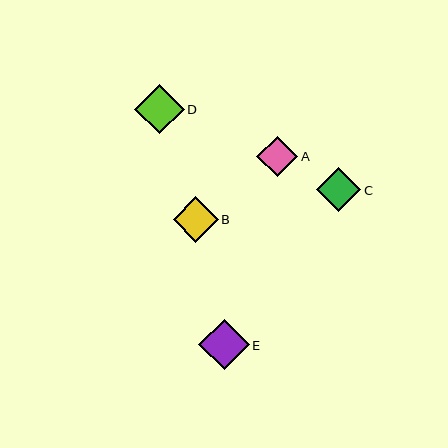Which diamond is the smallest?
Diamond A is the smallest with a size of approximately 41 pixels.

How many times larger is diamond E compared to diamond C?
Diamond E is approximately 1.2 times the size of diamond C.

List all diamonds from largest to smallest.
From largest to smallest: E, D, B, C, A.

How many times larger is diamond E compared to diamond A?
Diamond E is approximately 1.2 times the size of diamond A.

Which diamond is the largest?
Diamond E is the largest with a size of approximately 51 pixels.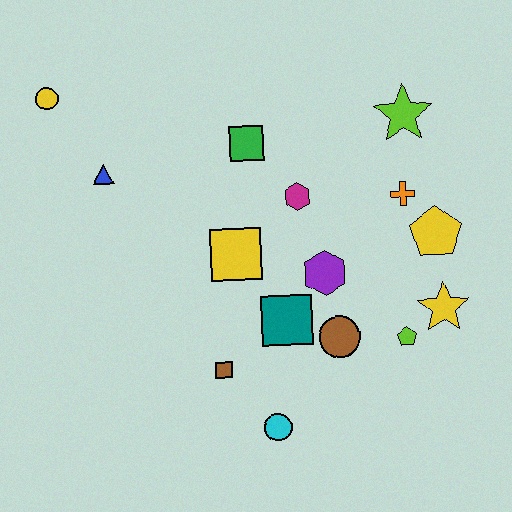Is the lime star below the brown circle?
No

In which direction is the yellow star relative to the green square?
The yellow star is to the right of the green square.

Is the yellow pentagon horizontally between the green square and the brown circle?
No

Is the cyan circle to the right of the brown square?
Yes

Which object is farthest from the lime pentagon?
The yellow circle is farthest from the lime pentagon.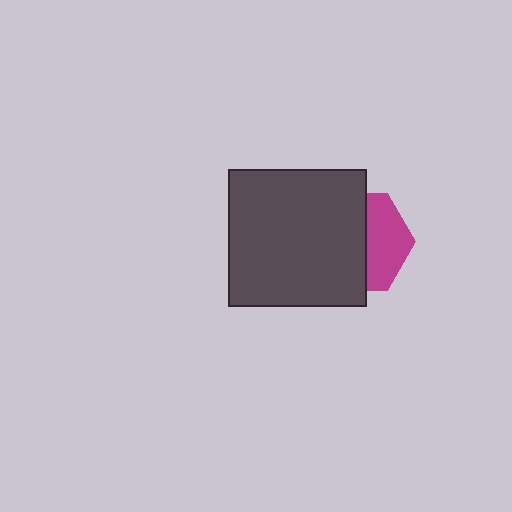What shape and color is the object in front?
The object in front is a dark gray rectangle.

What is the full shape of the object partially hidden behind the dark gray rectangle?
The partially hidden object is a magenta hexagon.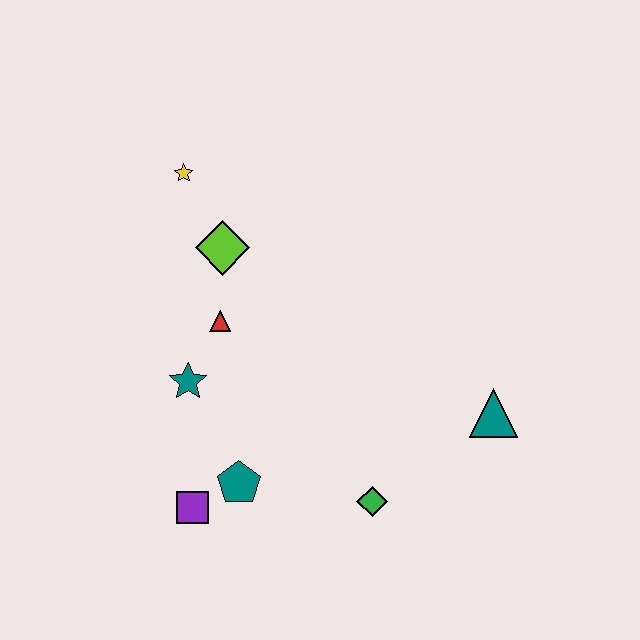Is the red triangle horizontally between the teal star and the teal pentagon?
Yes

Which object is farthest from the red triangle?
The teal triangle is farthest from the red triangle.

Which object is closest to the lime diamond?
The red triangle is closest to the lime diamond.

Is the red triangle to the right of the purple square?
Yes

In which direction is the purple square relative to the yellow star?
The purple square is below the yellow star.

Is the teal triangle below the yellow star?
Yes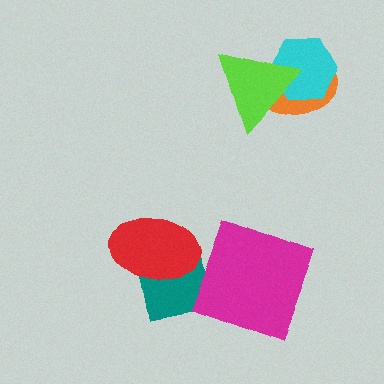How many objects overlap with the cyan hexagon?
2 objects overlap with the cyan hexagon.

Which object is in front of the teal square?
The red ellipse is in front of the teal square.